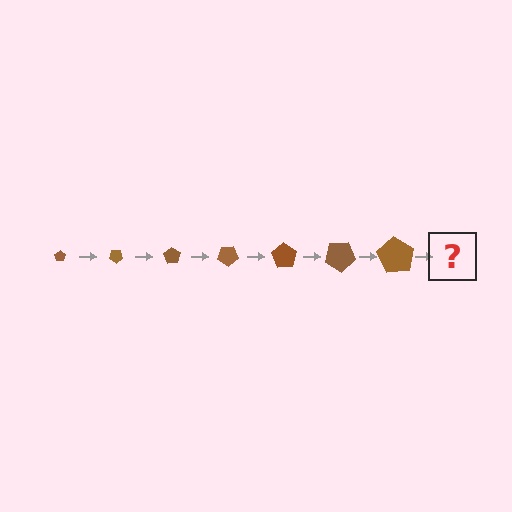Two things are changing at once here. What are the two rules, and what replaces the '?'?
The two rules are that the pentagon grows larger each step and it rotates 35 degrees each step. The '?' should be a pentagon, larger than the previous one and rotated 245 degrees from the start.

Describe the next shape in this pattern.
It should be a pentagon, larger than the previous one and rotated 245 degrees from the start.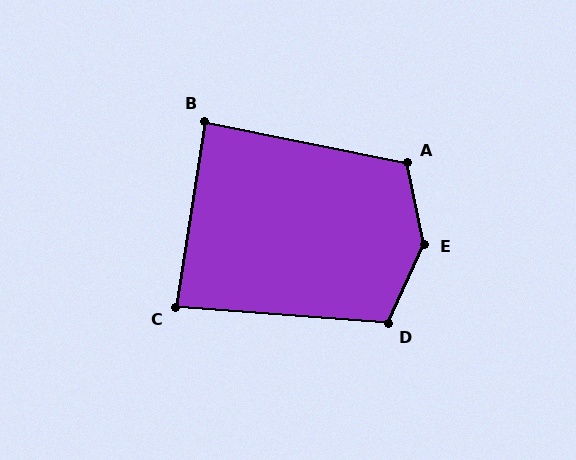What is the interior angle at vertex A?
Approximately 113 degrees (obtuse).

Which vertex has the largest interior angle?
E, at approximately 144 degrees.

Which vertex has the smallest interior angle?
C, at approximately 85 degrees.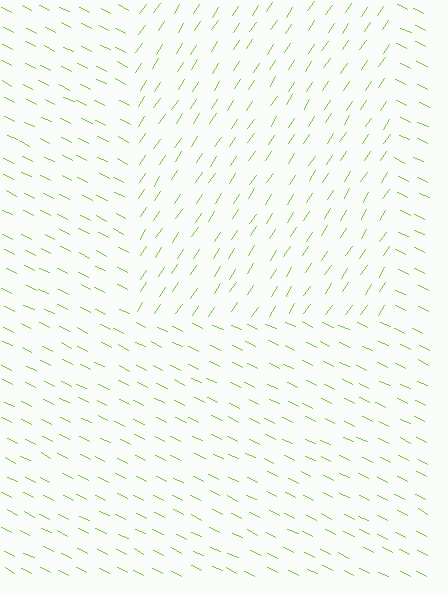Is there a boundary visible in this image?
Yes, there is a texture boundary formed by a change in line orientation.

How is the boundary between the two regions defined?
The boundary is defined purely by a change in line orientation (approximately 83 degrees difference). All lines are the same color and thickness.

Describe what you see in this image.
The image is filled with small lime line segments. A rectangle region in the image has lines oriented differently from the surrounding lines, creating a visible texture boundary.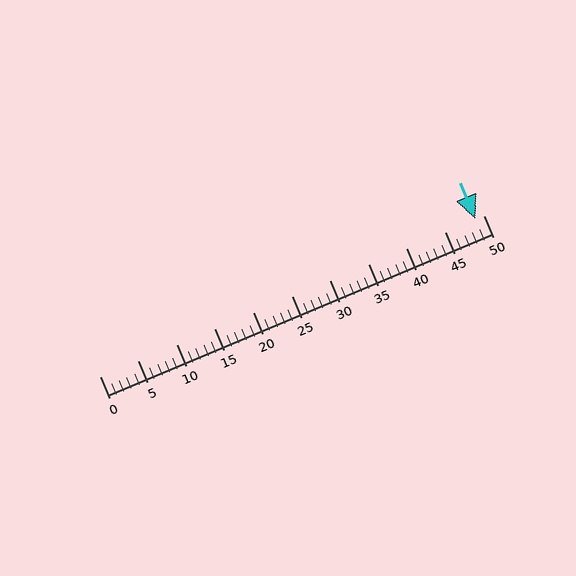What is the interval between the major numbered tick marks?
The major tick marks are spaced 5 units apart.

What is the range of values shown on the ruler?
The ruler shows values from 0 to 50.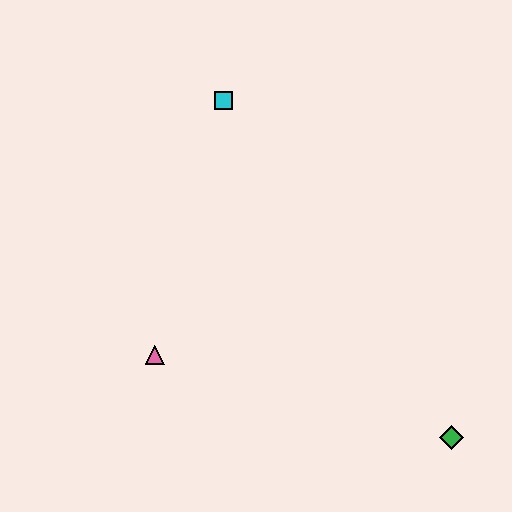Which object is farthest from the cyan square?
The green diamond is farthest from the cyan square.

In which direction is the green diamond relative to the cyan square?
The green diamond is below the cyan square.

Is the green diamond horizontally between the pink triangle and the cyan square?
No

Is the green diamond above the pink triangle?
No